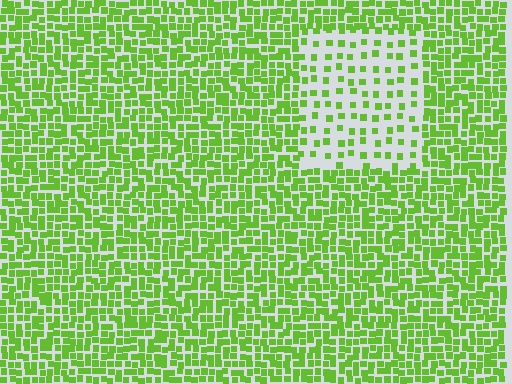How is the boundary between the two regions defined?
The boundary is defined by a change in element density (approximately 2.6x ratio). All elements are the same color, size, and shape.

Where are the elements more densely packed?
The elements are more densely packed outside the rectangle boundary.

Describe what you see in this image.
The image contains small lime elements arranged at two different densities. A rectangle-shaped region is visible where the elements are less densely packed than the surrounding area.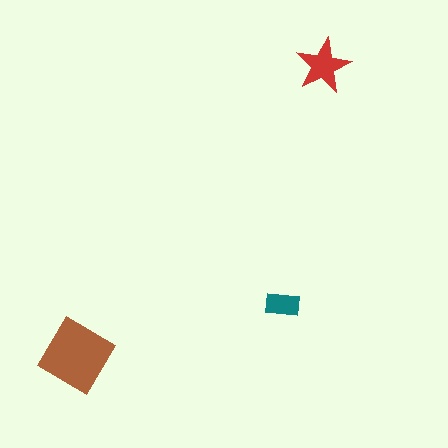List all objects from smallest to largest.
The teal rectangle, the red star, the brown diamond.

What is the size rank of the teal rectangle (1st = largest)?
3rd.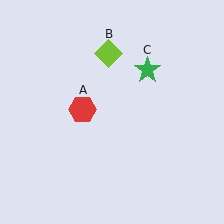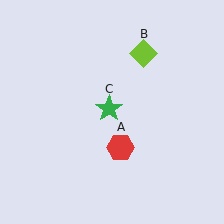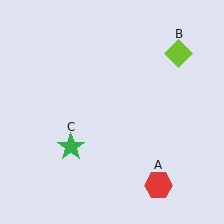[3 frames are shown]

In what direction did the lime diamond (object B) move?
The lime diamond (object B) moved right.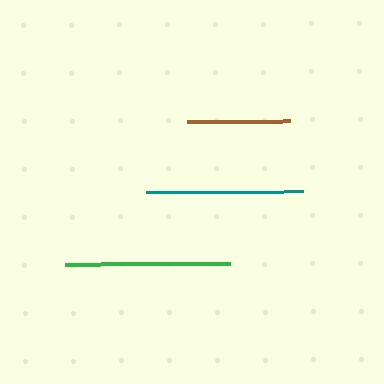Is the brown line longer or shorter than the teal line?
The teal line is longer than the brown line.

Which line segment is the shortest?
The brown line is the shortest at approximately 104 pixels.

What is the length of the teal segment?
The teal segment is approximately 157 pixels long.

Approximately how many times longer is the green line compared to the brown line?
The green line is approximately 1.6 times the length of the brown line.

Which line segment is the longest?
The green line is the longest at approximately 165 pixels.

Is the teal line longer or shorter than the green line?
The green line is longer than the teal line.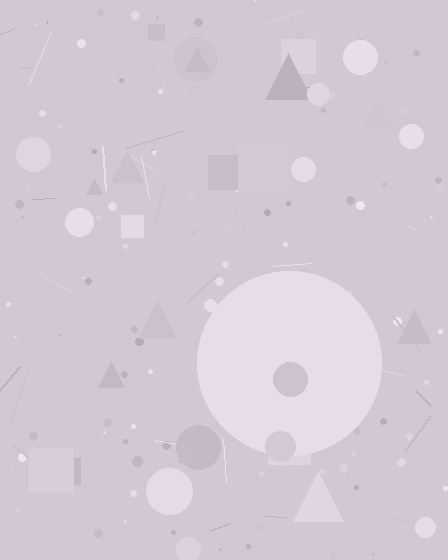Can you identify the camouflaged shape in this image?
The camouflaged shape is a circle.